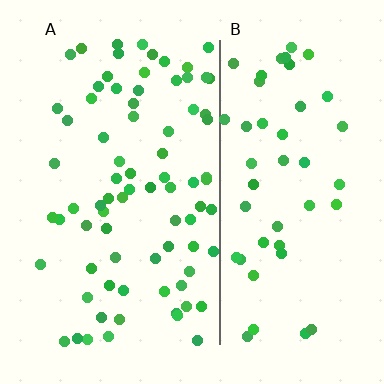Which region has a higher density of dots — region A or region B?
A (the left).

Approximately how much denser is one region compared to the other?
Approximately 1.5× — region A over region B.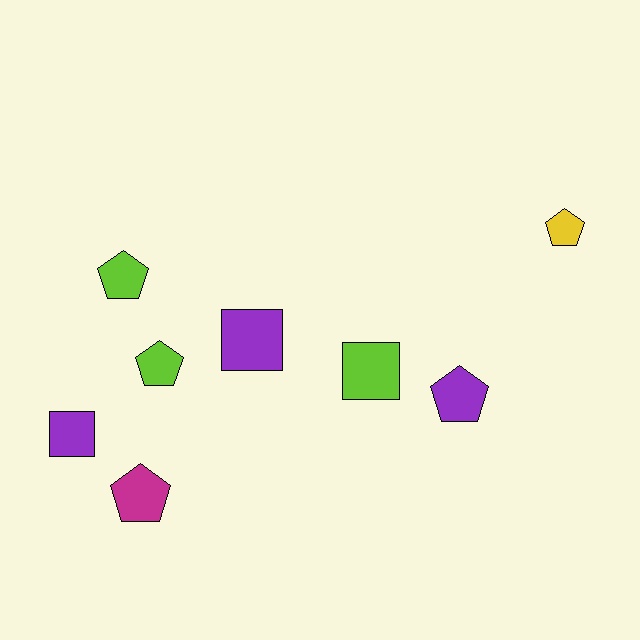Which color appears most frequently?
Lime, with 3 objects.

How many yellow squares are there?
There are no yellow squares.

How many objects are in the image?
There are 8 objects.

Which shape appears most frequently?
Pentagon, with 5 objects.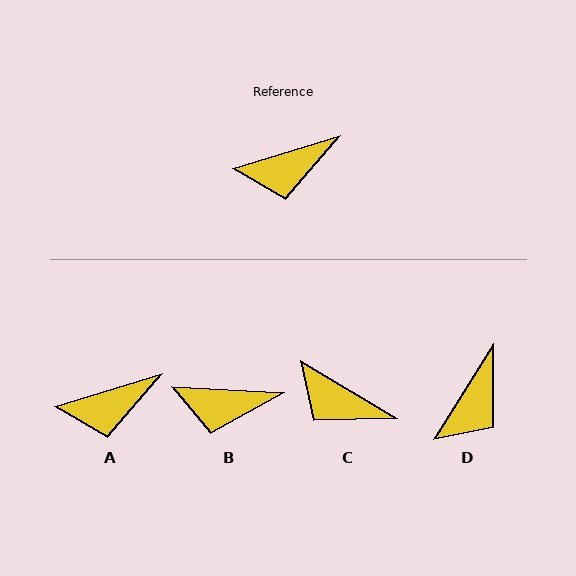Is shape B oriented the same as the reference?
No, it is off by about 20 degrees.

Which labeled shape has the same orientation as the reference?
A.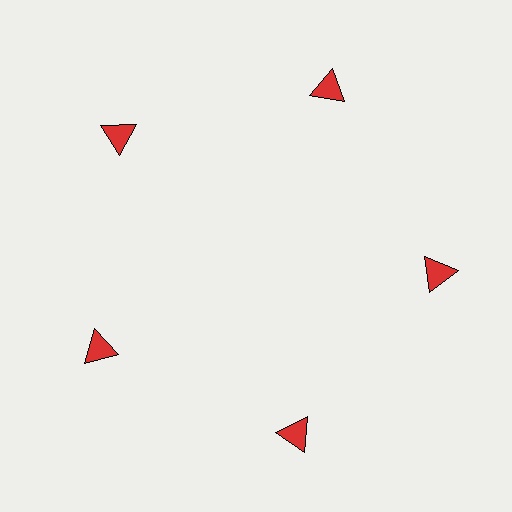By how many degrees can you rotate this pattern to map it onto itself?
The pattern maps onto itself every 72 degrees of rotation.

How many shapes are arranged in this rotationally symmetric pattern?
There are 5 shapes, arranged in 5 groups of 1.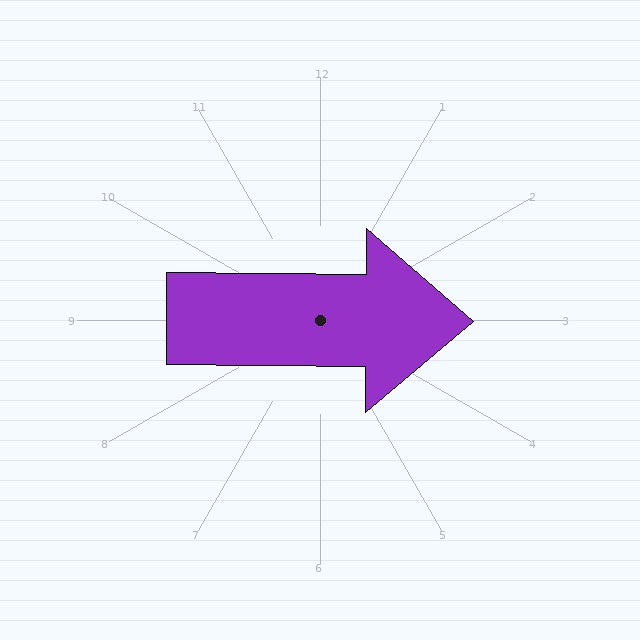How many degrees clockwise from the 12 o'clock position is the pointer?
Approximately 91 degrees.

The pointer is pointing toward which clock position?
Roughly 3 o'clock.